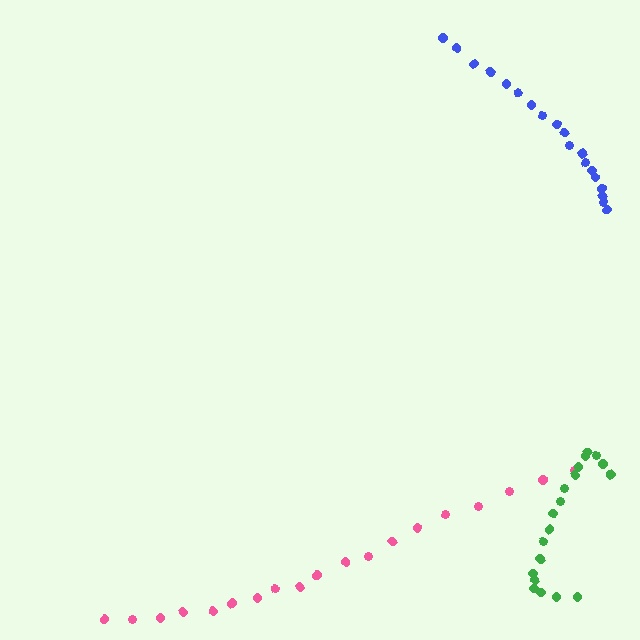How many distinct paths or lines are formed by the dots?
There are 3 distinct paths.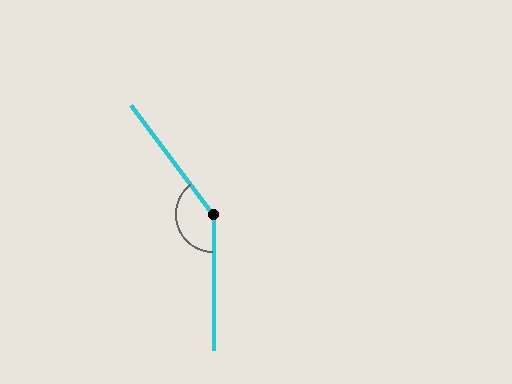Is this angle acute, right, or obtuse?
It is obtuse.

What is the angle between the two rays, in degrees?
Approximately 143 degrees.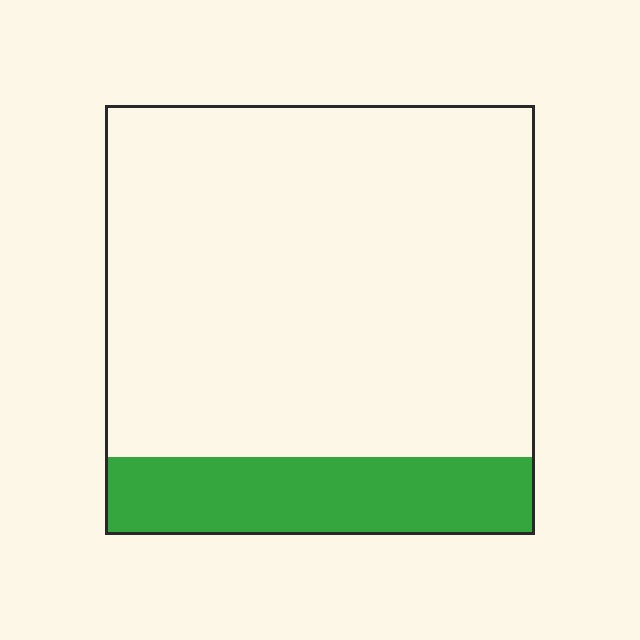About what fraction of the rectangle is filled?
About one sixth (1/6).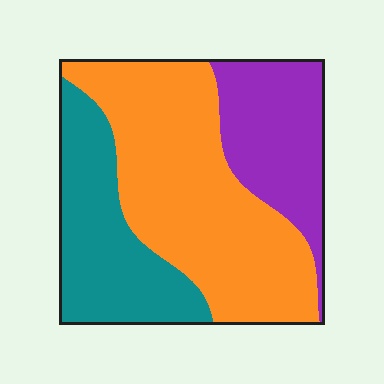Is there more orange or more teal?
Orange.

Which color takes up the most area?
Orange, at roughly 50%.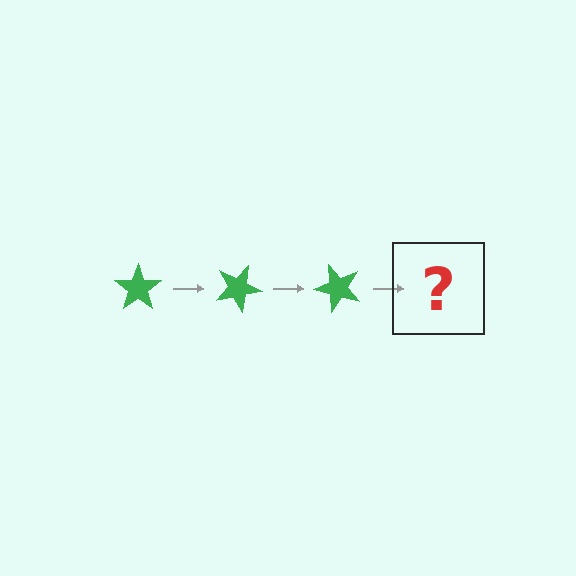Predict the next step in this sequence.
The next step is a green star rotated 75 degrees.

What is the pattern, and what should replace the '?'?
The pattern is that the star rotates 25 degrees each step. The '?' should be a green star rotated 75 degrees.